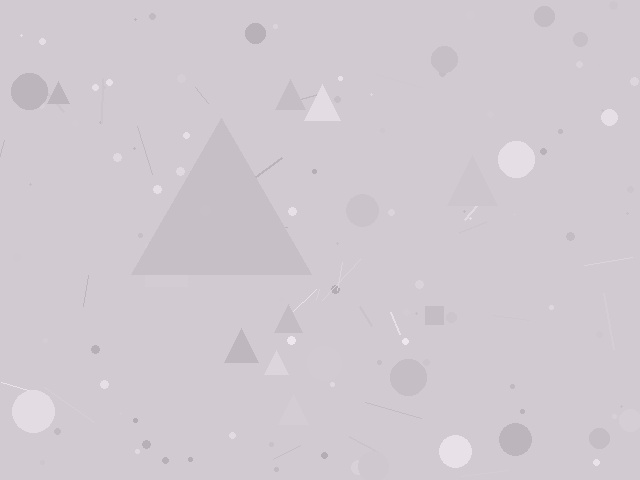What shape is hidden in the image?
A triangle is hidden in the image.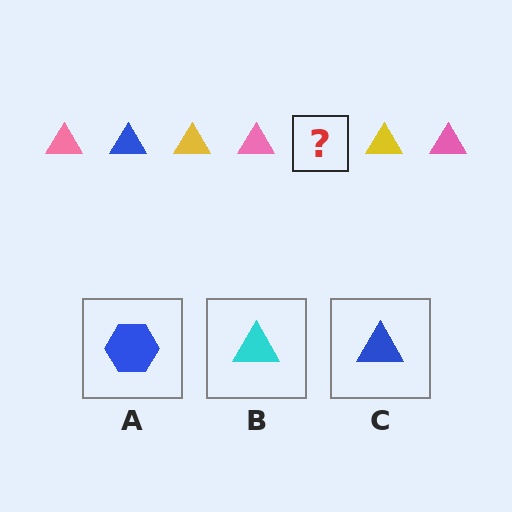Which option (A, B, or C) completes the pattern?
C.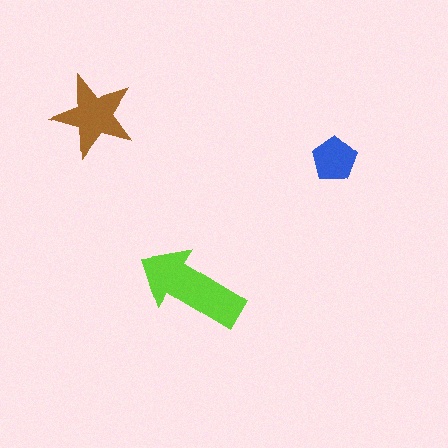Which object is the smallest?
The blue pentagon.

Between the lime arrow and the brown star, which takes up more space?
The lime arrow.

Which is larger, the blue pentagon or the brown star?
The brown star.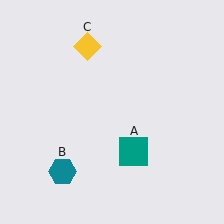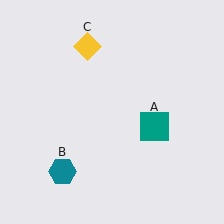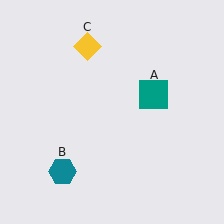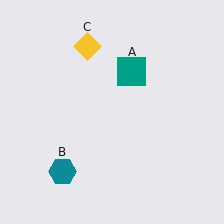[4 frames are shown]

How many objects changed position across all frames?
1 object changed position: teal square (object A).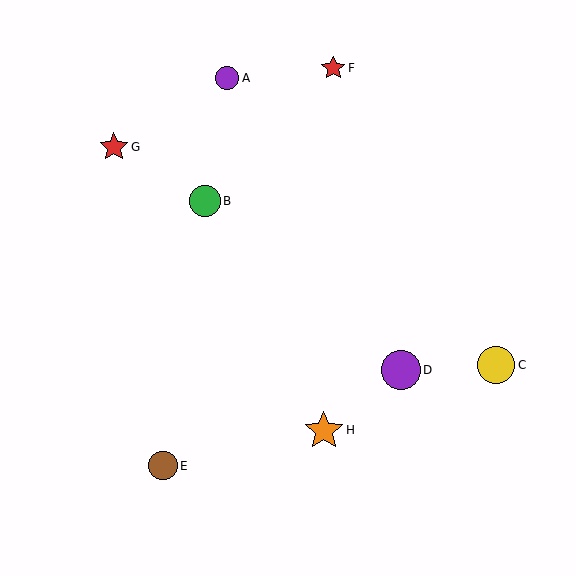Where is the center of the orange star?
The center of the orange star is at (324, 430).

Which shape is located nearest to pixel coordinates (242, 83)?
The purple circle (labeled A) at (227, 78) is nearest to that location.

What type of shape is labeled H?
Shape H is an orange star.